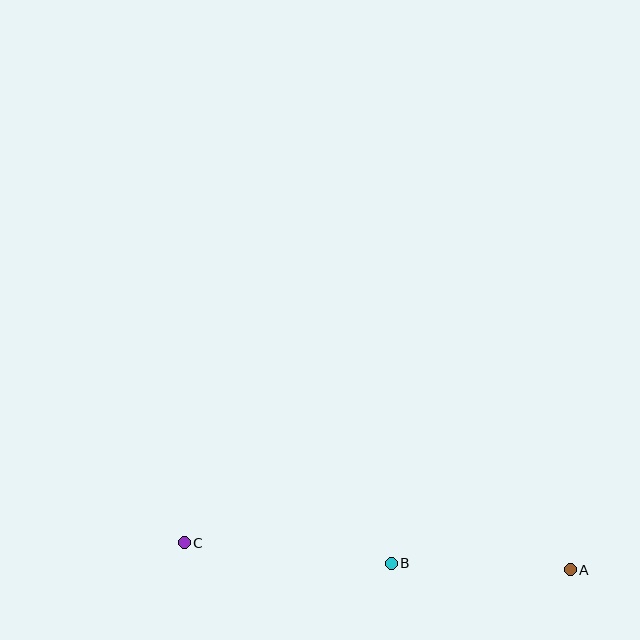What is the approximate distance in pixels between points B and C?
The distance between B and C is approximately 208 pixels.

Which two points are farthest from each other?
Points A and C are farthest from each other.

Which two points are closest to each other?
Points A and B are closest to each other.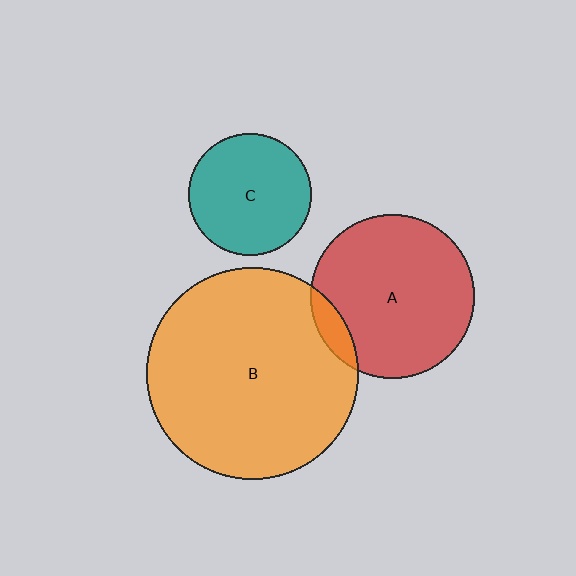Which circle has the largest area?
Circle B (orange).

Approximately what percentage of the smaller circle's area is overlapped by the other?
Approximately 10%.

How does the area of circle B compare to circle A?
Approximately 1.7 times.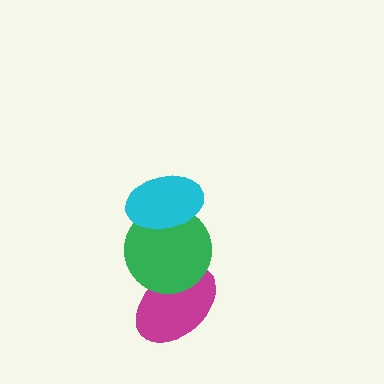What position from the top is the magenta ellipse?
The magenta ellipse is 3rd from the top.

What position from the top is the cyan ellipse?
The cyan ellipse is 1st from the top.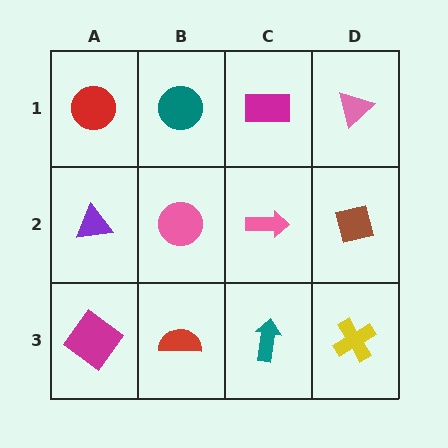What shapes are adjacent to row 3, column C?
A pink arrow (row 2, column C), a red semicircle (row 3, column B), a yellow cross (row 3, column D).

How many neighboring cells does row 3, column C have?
3.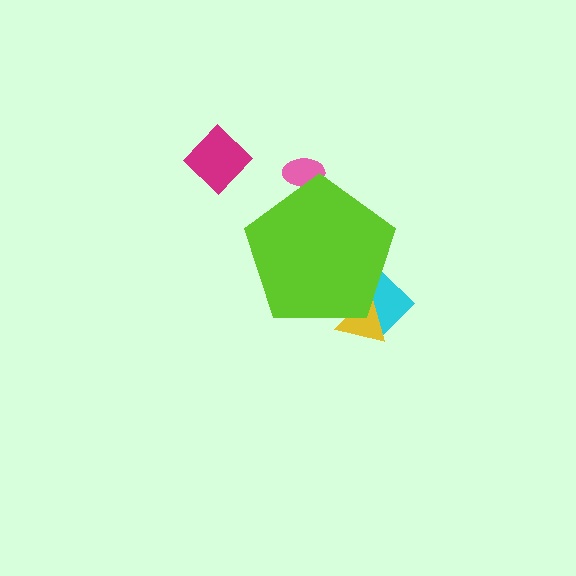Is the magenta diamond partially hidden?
No, the magenta diamond is fully visible.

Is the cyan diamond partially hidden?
Yes, the cyan diamond is partially hidden behind the lime pentagon.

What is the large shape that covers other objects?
A lime pentagon.